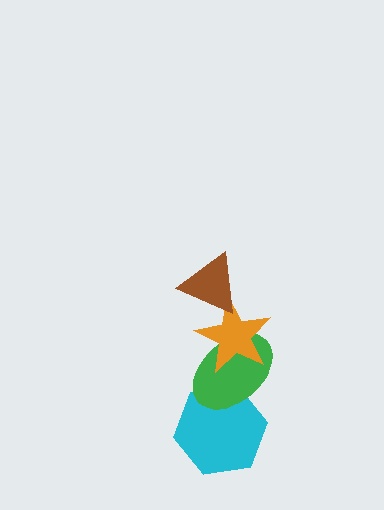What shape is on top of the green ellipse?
The orange star is on top of the green ellipse.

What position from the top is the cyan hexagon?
The cyan hexagon is 4th from the top.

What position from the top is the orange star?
The orange star is 2nd from the top.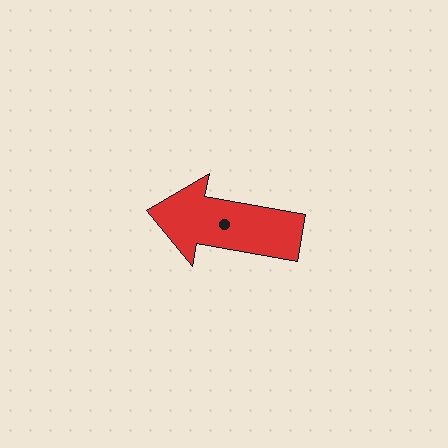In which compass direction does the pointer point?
West.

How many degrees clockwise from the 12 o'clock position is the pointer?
Approximately 280 degrees.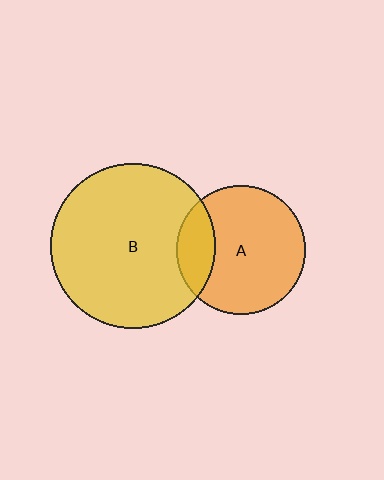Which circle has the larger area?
Circle B (yellow).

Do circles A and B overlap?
Yes.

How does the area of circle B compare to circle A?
Approximately 1.6 times.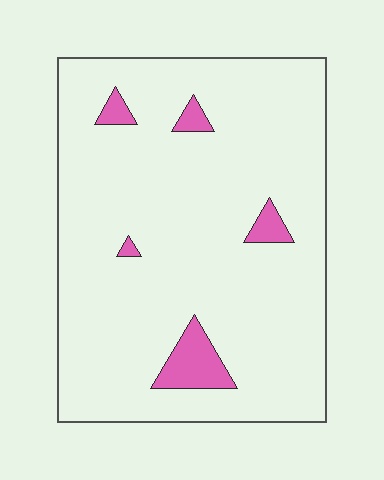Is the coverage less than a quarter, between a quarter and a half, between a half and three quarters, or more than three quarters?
Less than a quarter.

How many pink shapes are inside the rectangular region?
5.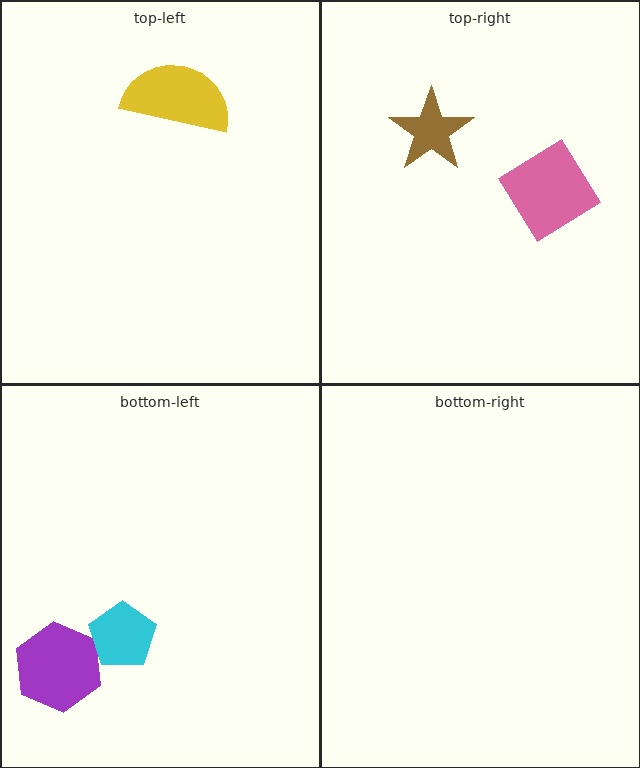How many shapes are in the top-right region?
2.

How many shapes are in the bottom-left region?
2.